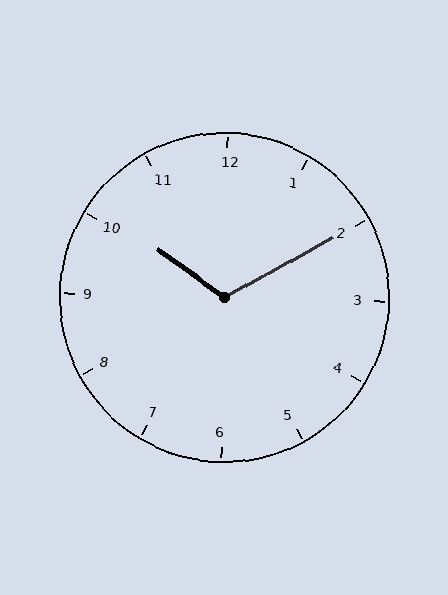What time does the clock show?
10:10.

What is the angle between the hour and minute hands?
Approximately 115 degrees.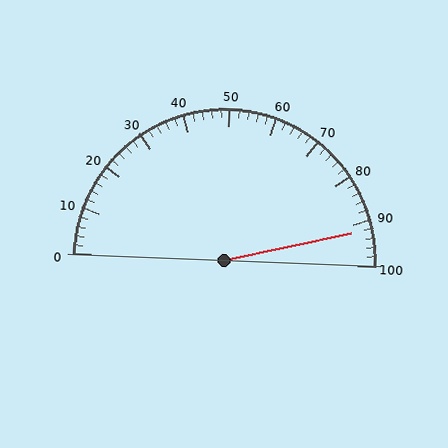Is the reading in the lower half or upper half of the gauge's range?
The reading is in the upper half of the range (0 to 100).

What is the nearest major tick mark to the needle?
The nearest major tick mark is 90.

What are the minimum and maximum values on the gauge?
The gauge ranges from 0 to 100.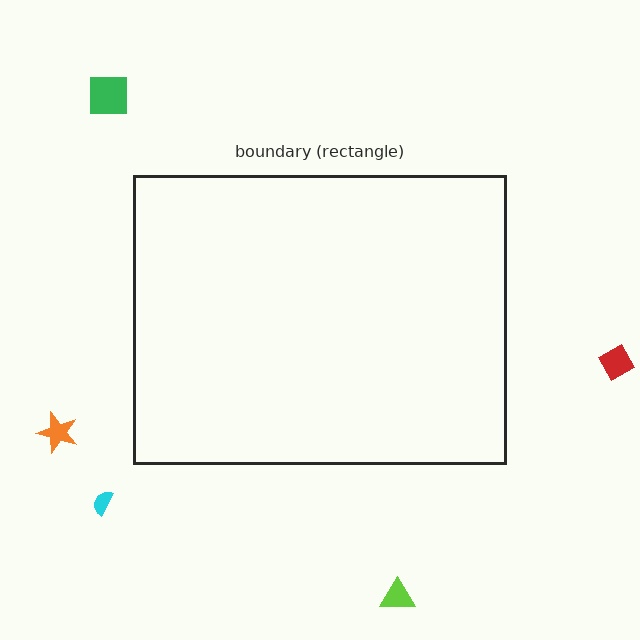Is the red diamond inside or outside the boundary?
Outside.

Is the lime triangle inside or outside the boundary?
Outside.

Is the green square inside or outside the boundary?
Outside.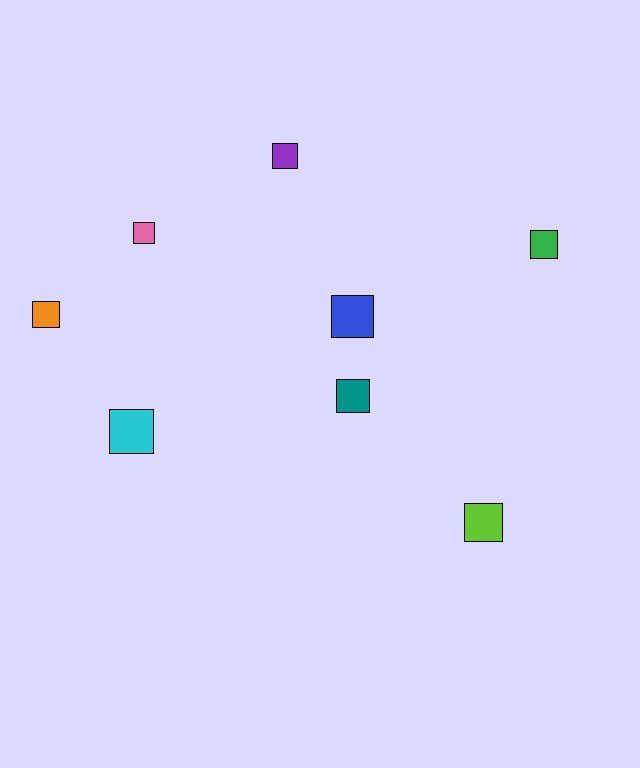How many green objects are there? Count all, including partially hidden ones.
There is 1 green object.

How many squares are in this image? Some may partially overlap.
There are 8 squares.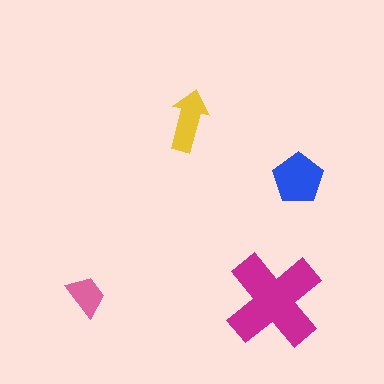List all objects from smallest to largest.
The pink trapezoid, the yellow arrow, the blue pentagon, the magenta cross.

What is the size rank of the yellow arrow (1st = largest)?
3rd.